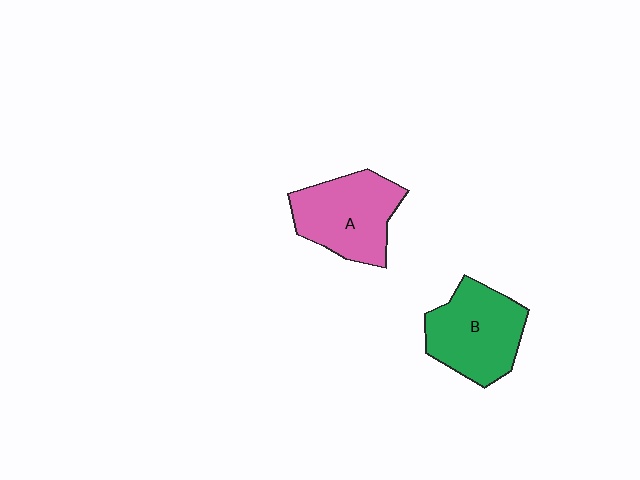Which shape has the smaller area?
Shape A (pink).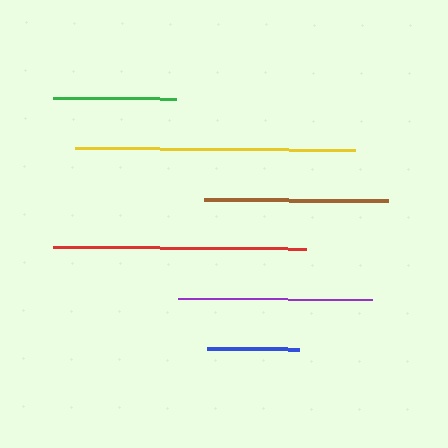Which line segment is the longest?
The yellow line is the longest at approximately 280 pixels.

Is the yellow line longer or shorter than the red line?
The yellow line is longer than the red line.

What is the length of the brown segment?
The brown segment is approximately 184 pixels long.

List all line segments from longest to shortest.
From longest to shortest: yellow, red, purple, brown, green, blue.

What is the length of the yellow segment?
The yellow segment is approximately 280 pixels long.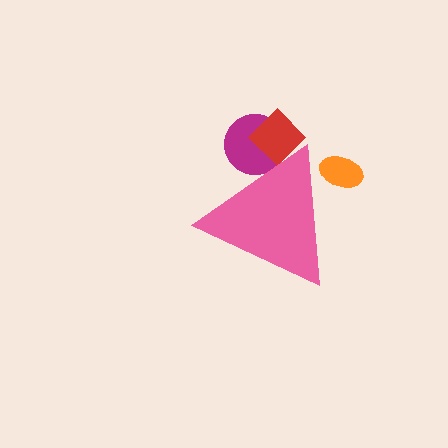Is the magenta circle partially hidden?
Yes, the magenta circle is partially hidden behind the pink triangle.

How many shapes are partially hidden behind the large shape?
3 shapes are partially hidden.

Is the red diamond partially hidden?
Yes, the red diamond is partially hidden behind the pink triangle.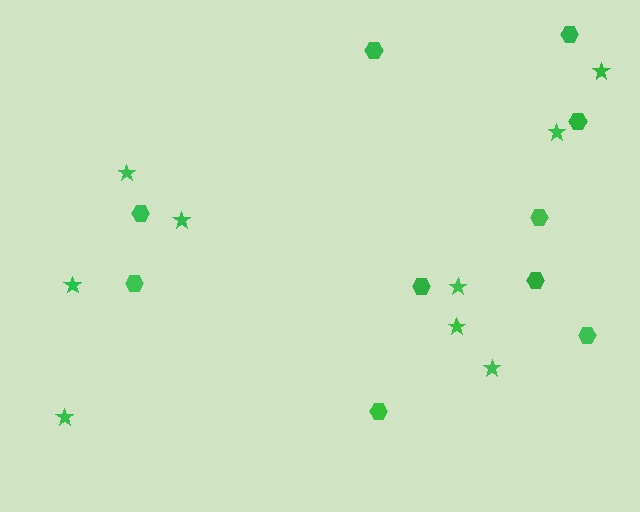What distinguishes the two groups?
There are 2 groups: one group of hexagons (10) and one group of stars (9).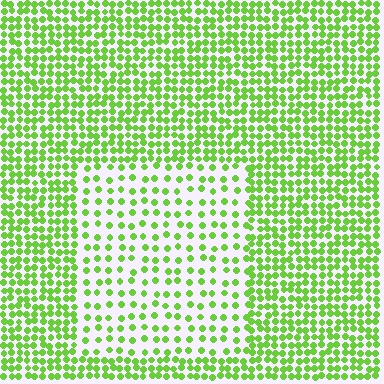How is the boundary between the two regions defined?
The boundary is defined by a change in element density (approximately 2.2x ratio). All elements are the same color, size, and shape.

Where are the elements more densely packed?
The elements are more densely packed outside the rectangle boundary.